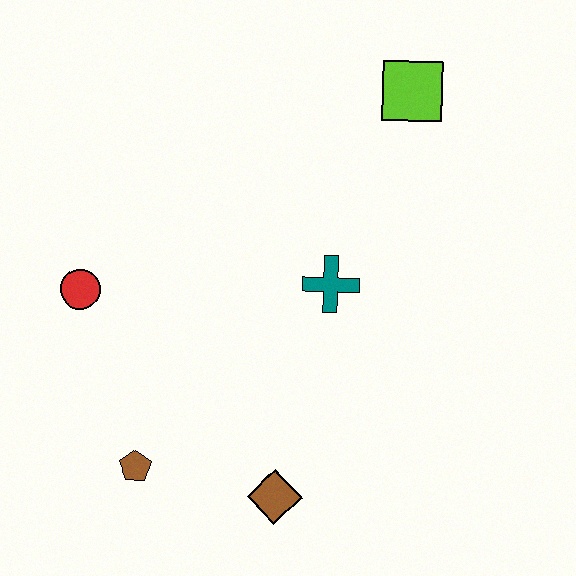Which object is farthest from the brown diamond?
The lime square is farthest from the brown diamond.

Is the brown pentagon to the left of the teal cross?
Yes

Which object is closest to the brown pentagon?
The brown diamond is closest to the brown pentagon.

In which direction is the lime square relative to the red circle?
The lime square is to the right of the red circle.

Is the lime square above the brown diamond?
Yes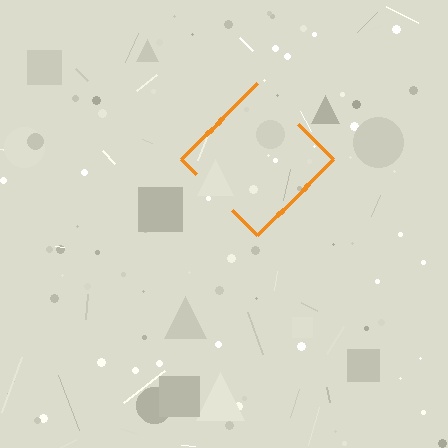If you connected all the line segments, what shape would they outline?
They would outline a diamond.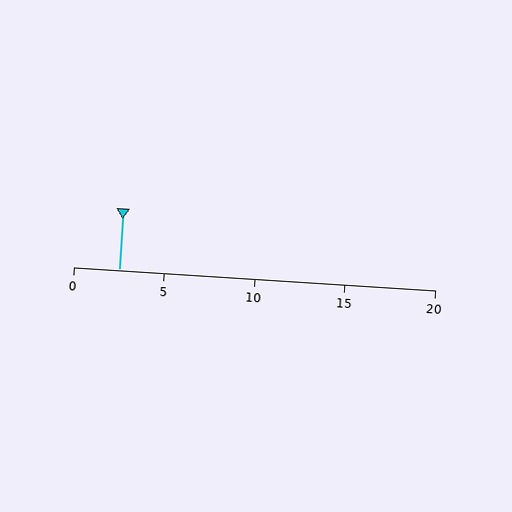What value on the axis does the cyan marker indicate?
The marker indicates approximately 2.5.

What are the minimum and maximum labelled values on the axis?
The axis runs from 0 to 20.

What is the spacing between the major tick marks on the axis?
The major ticks are spaced 5 apart.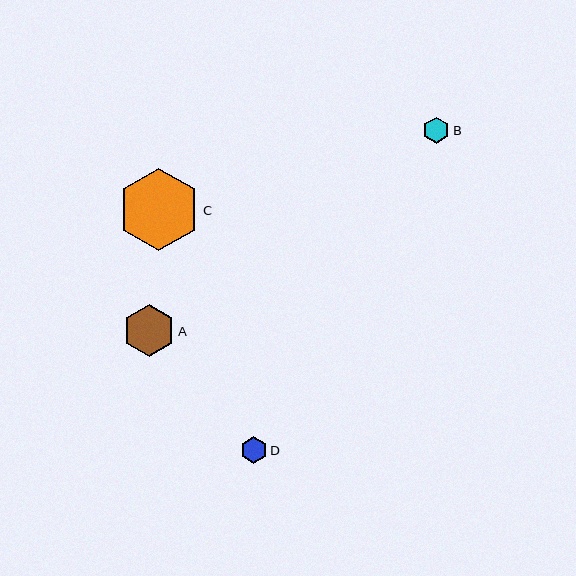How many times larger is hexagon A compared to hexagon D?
Hexagon A is approximately 1.9 times the size of hexagon D.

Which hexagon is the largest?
Hexagon C is the largest with a size of approximately 83 pixels.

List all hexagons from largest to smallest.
From largest to smallest: C, A, D, B.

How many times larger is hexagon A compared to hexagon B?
Hexagon A is approximately 1.9 times the size of hexagon B.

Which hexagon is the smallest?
Hexagon B is the smallest with a size of approximately 27 pixels.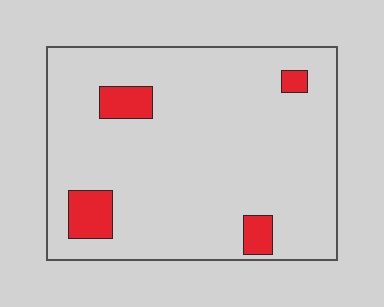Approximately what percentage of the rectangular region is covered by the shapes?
Approximately 10%.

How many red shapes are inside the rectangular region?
4.